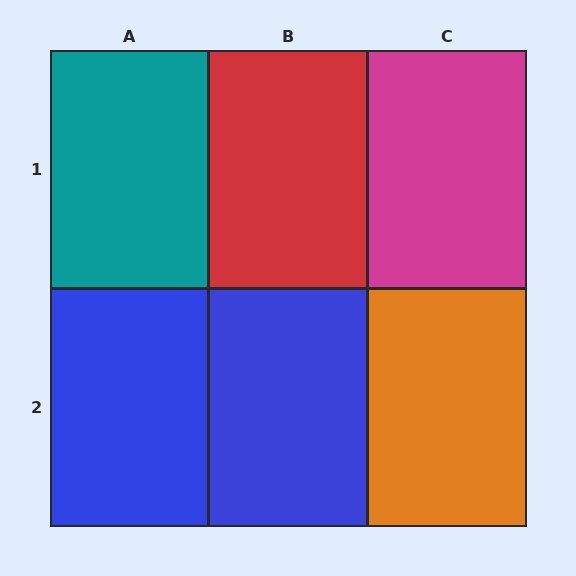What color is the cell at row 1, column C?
Magenta.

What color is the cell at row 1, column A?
Teal.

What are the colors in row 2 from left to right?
Blue, blue, orange.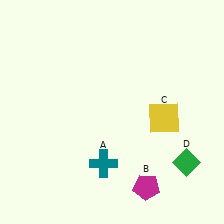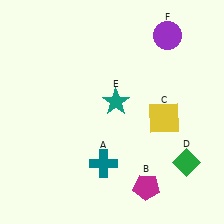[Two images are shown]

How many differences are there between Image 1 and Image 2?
There are 2 differences between the two images.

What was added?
A teal star (E), a purple circle (F) were added in Image 2.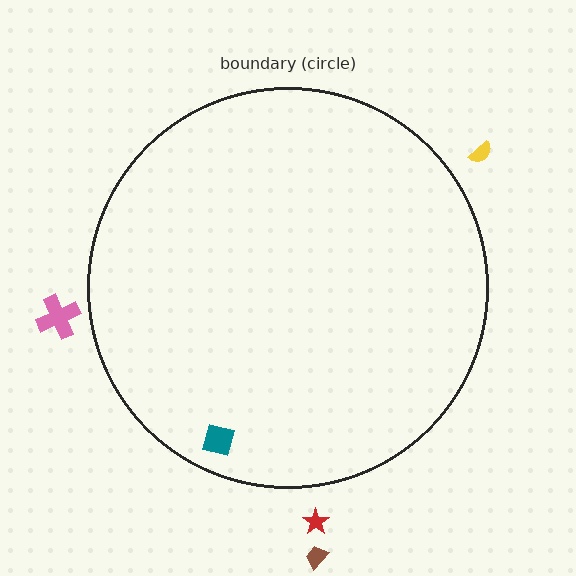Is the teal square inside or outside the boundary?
Inside.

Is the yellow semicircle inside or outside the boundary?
Outside.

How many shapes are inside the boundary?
1 inside, 4 outside.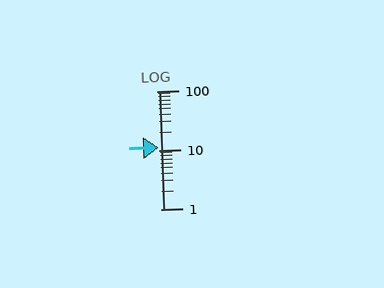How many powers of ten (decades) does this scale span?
The scale spans 2 decades, from 1 to 100.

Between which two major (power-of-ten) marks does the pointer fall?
The pointer is between 10 and 100.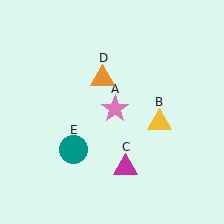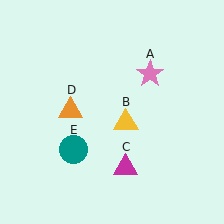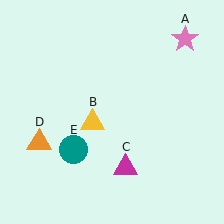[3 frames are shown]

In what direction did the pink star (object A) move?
The pink star (object A) moved up and to the right.